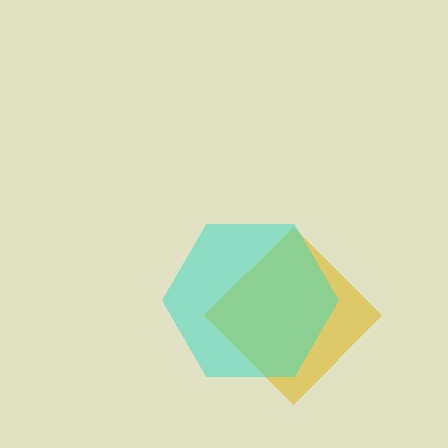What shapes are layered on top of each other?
The layered shapes are: a yellow diamond, a cyan hexagon.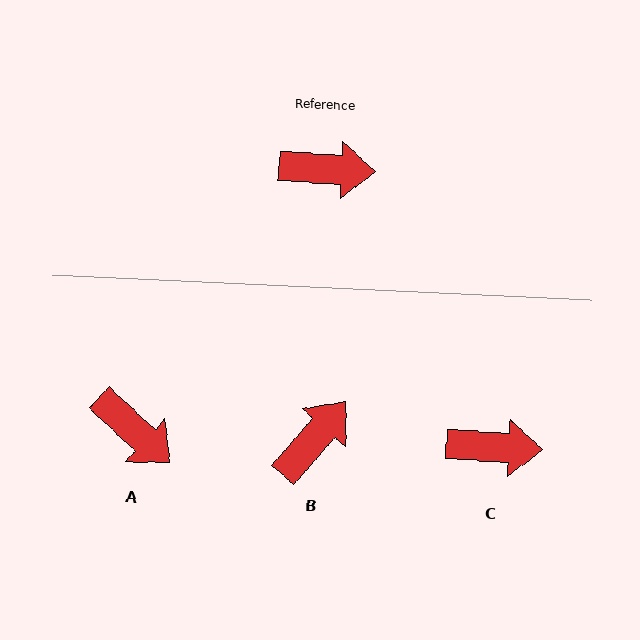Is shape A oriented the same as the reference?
No, it is off by about 39 degrees.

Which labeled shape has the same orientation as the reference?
C.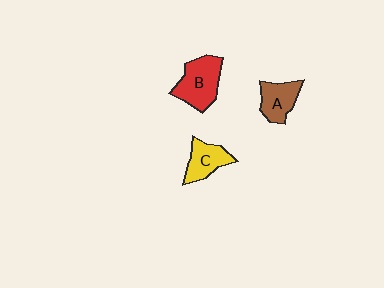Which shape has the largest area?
Shape B (red).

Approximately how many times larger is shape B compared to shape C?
Approximately 1.4 times.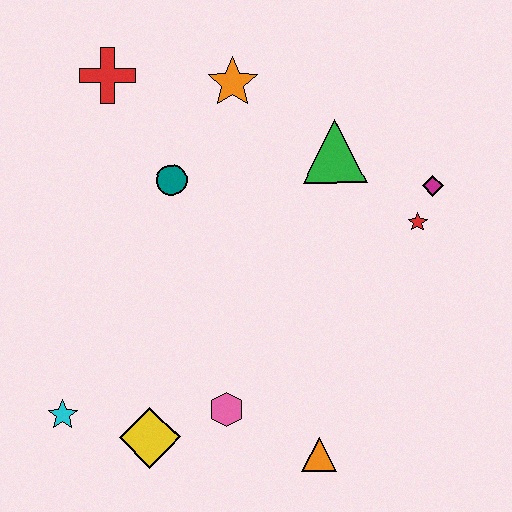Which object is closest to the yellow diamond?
The pink hexagon is closest to the yellow diamond.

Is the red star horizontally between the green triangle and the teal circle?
No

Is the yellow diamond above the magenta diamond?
No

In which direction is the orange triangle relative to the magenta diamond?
The orange triangle is below the magenta diamond.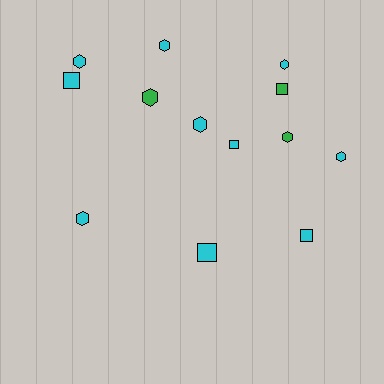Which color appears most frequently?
Cyan, with 10 objects.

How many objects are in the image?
There are 13 objects.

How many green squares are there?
There is 1 green square.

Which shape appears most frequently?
Hexagon, with 8 objects.